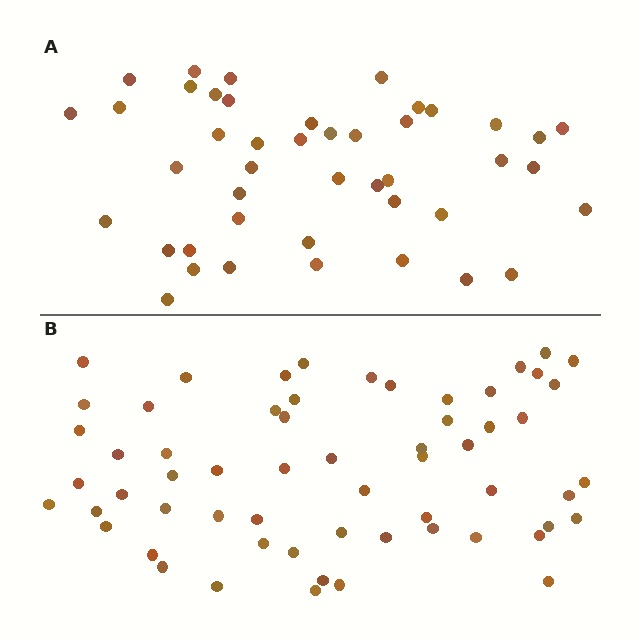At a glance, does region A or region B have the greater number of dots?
Region B (the bottom region) has more dots.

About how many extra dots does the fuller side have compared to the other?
Region B has approximately 15 more dots than region A.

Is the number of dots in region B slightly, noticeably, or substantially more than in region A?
Region B has noticeably more, but not dramatically so. The ratio is roughly 1.4 to 1.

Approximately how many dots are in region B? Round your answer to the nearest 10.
About 60 dots.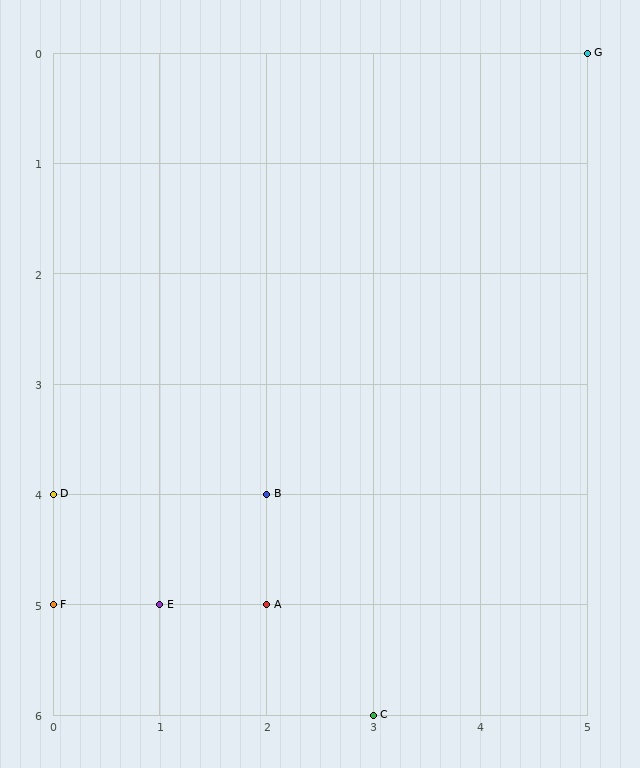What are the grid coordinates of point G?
Point G is at grid coordinates (5, 0).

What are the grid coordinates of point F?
Point F is at grid coordinates (0, 5).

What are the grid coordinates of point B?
Point B is at grid coordinates (2, 4).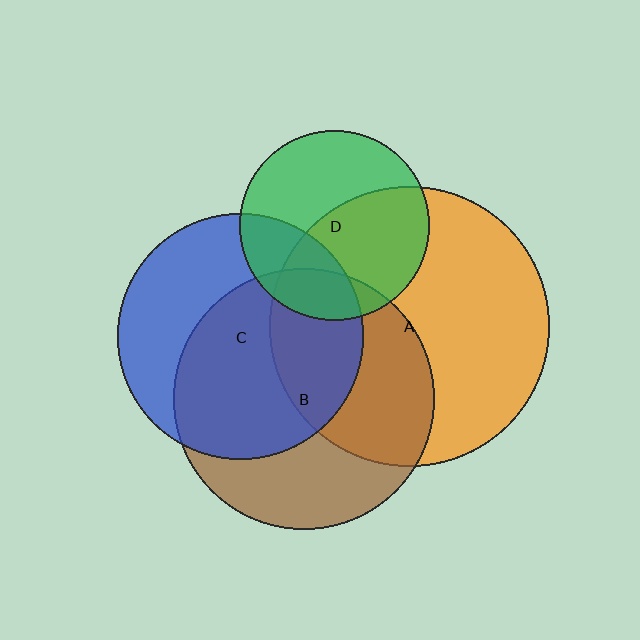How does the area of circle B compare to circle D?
Approximately 1.9 times.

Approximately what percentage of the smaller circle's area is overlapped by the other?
Approximately 60%.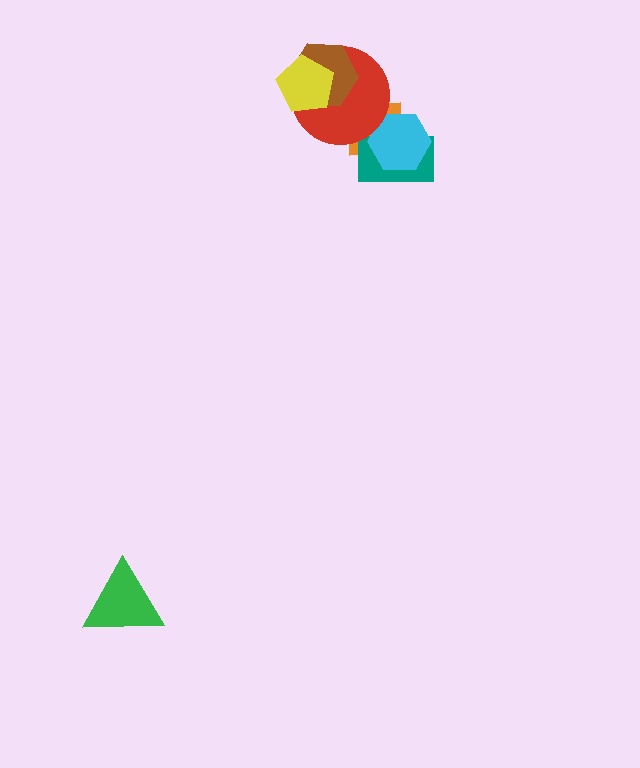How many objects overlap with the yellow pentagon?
2 objects overlap with the yellow pentagon.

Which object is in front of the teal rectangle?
The cyan hexagon is in front of the teal rectangle.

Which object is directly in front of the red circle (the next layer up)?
The brown hexagon is directly in front of the red circle.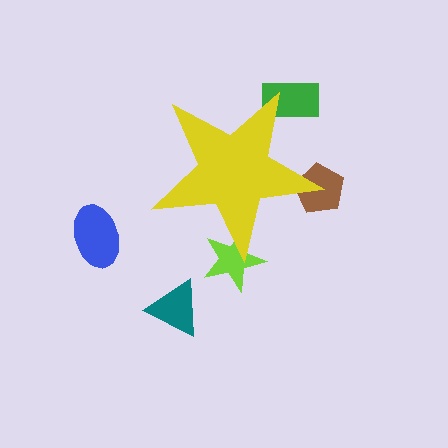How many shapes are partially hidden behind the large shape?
3 shapes are partially hidden.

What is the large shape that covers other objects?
A yellow star.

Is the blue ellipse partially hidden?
No, the blue ellipse is fully visible.